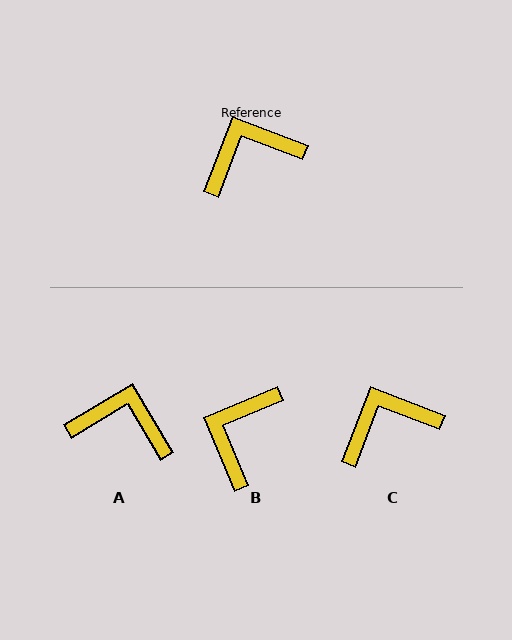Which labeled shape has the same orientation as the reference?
C.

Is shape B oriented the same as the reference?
No, it is off by about 44 degrees.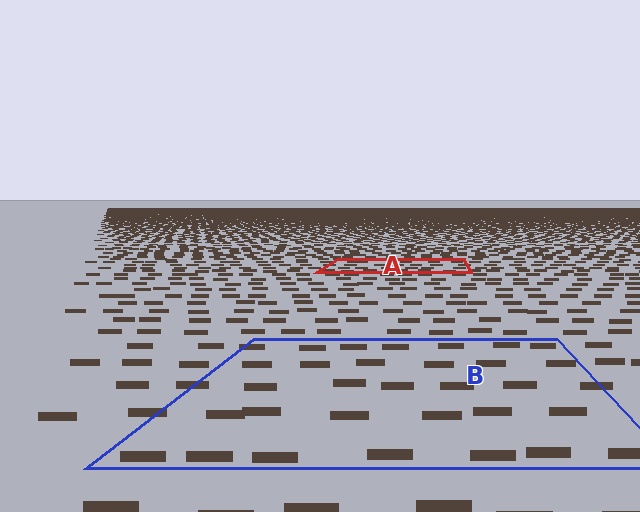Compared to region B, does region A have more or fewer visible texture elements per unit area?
Region A has more texture elements per unit area — they are packed more densely because it is farther away.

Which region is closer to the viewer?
Region B is closer. The texture elements there are larger and more spread out.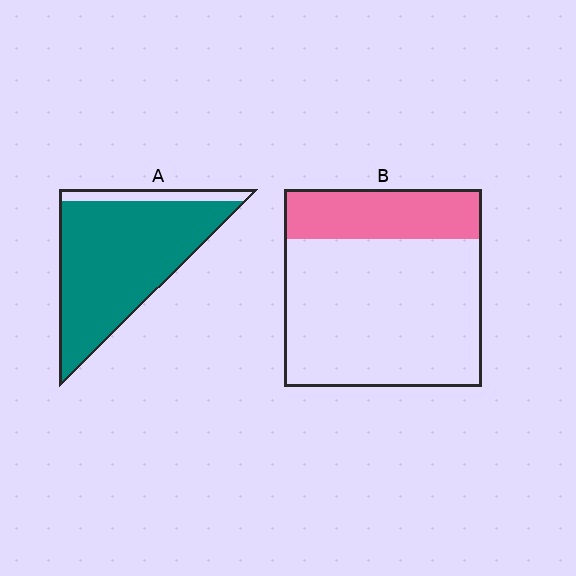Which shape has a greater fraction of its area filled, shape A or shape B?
Shape A.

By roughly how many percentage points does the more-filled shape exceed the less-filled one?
By roughly 65 percentage points (A over B).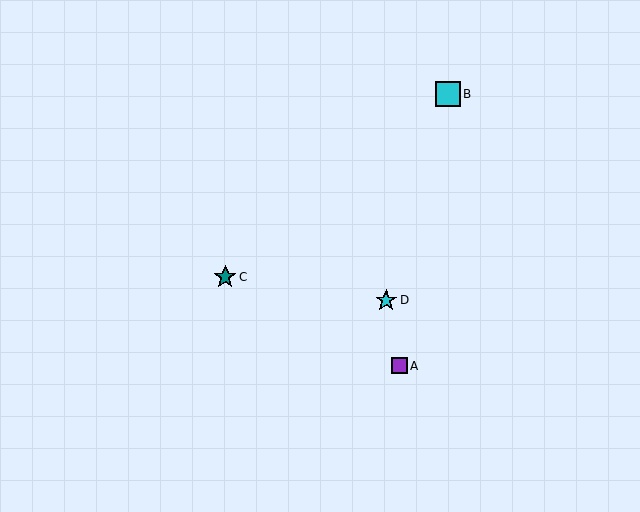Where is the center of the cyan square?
The center of the cyan square is at (448, 94).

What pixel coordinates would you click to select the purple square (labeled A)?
Click at (399, 366) to select the purple square A.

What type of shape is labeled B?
Shape B is a cyan square.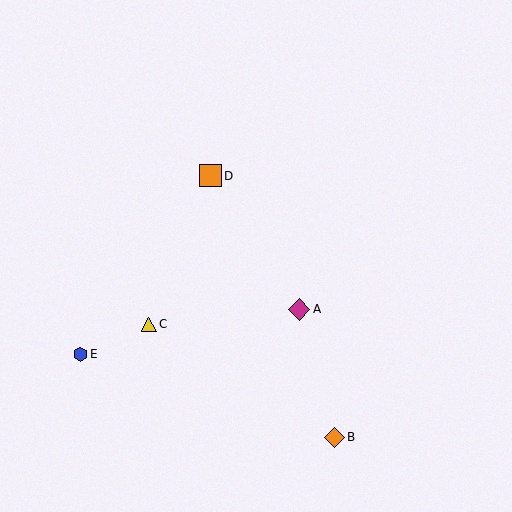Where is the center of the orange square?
The center of the orange square is at (211, 176).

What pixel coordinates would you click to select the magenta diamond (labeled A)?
Click at (299, 309) to select the magenta diamond A.